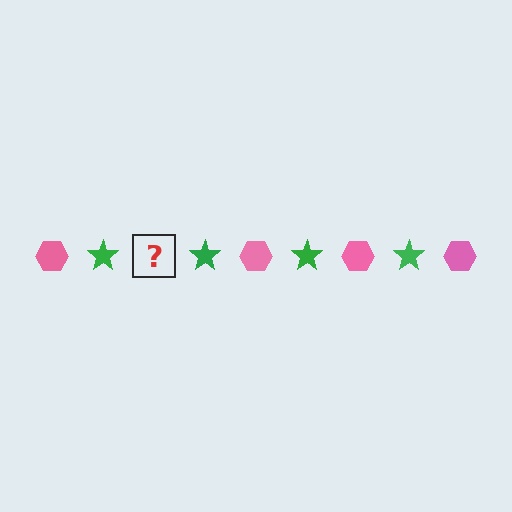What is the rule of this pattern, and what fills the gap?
The rule is that the pattern alternates between pink hexagon and green star. The gap should be filled with a pink hexagon.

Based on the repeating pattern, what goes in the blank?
The blank should be a pink hexagon.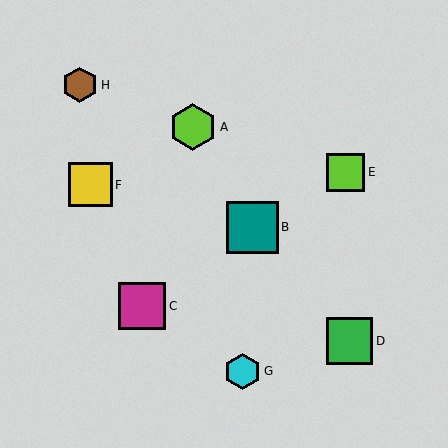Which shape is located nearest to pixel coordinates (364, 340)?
The green square (labeled D) at (350, 341) is nearest to that location.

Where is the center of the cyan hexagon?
The center of the cyan hexagon is at (243, 371).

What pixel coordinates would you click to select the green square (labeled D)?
Click at (350, 341) to select the green square D.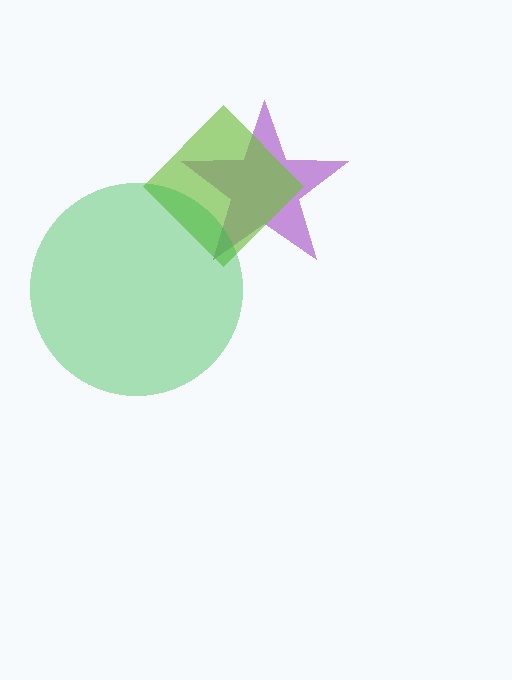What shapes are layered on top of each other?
The layered shapes are: a purple star, a lime diamond, a green circle.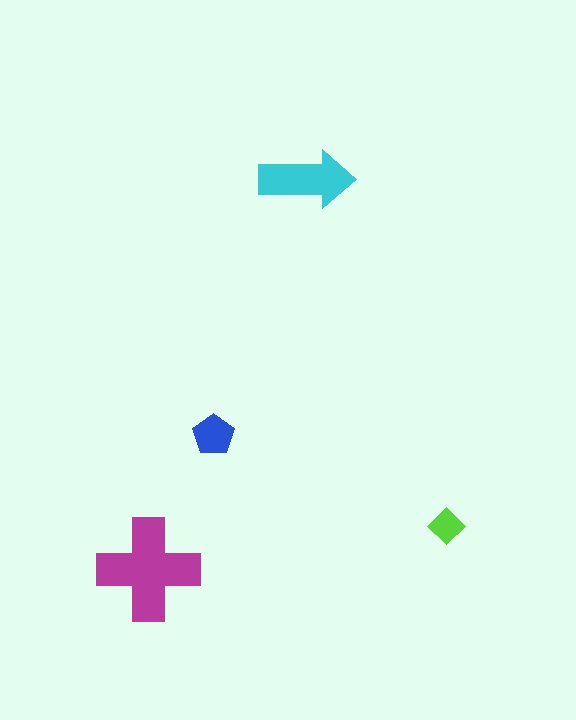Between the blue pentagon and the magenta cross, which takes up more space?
The magenta cross.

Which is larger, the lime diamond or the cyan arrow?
The cyan arrow.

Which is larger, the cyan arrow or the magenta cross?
The magenta cross.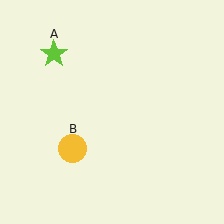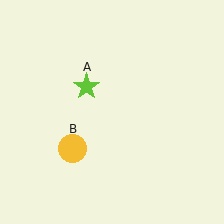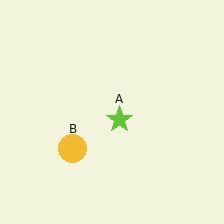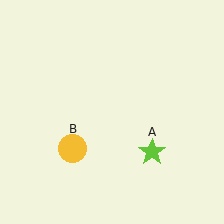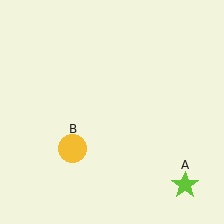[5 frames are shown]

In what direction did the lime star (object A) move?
The lime star (object A) moved down and to the right.